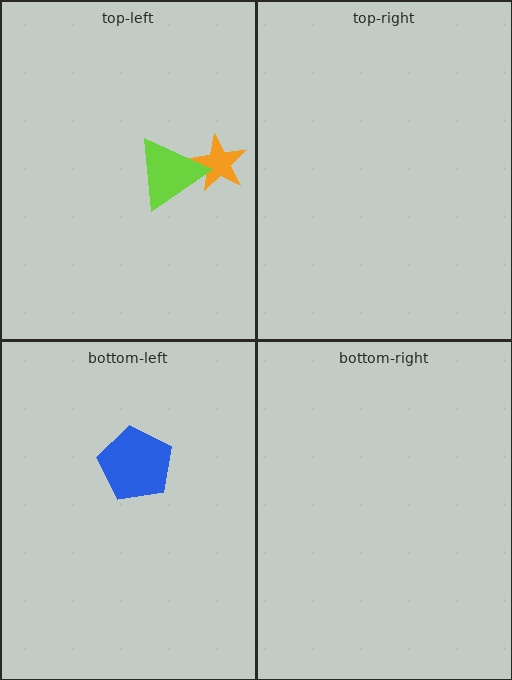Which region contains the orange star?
The top-left region.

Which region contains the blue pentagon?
The bottom-left region.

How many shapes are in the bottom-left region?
1.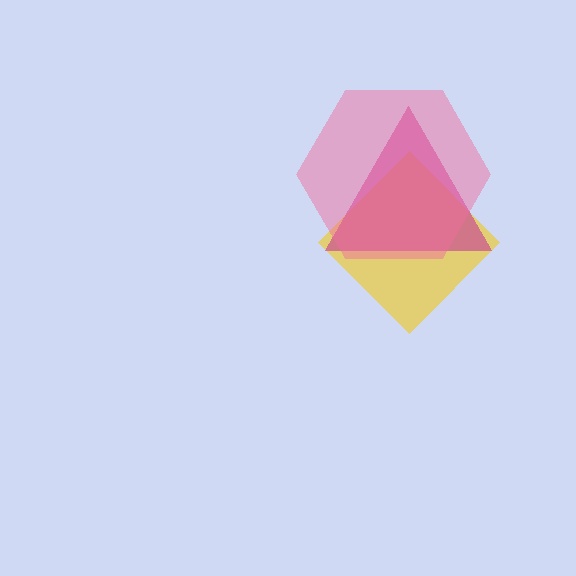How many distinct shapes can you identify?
There are 3 distinct shapes: a yellow diamond, a magenta triangle, a pink hexagon.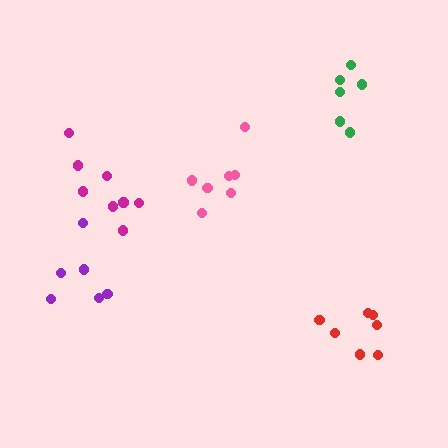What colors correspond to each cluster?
The clusters are colored: purple, red, pink, green, magenta.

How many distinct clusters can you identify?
There are 5 distinct clusters.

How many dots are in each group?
Group 1: 6 dots, Group 2: 7 dots, Group 3: 7 dots, Group 4: 6 dots, Group 5: 8 dots (34 total).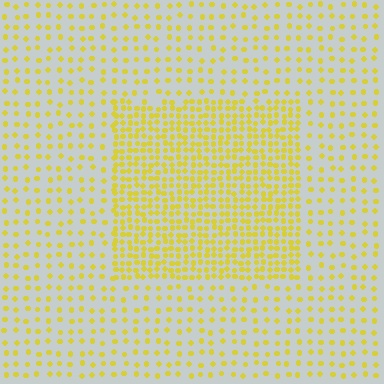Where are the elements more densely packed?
The elements are more densely packed inside the rectangle boundary.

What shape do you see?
I see a rectangle.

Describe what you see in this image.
The image contains small yellow elements arranged at two different densities. A rectangle-shaped region is visible where the elements are more densely packed than the surrounding area.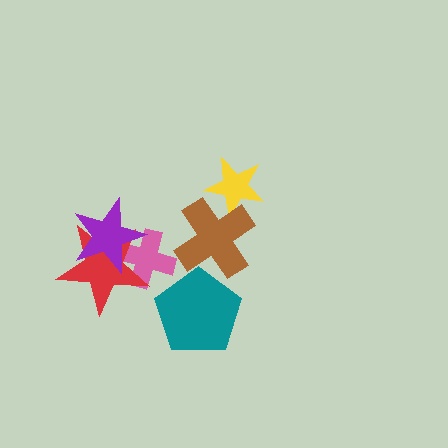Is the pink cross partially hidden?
Yes, it is partially covered by another shape.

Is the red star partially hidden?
Yes, it is partially covered by another shape.